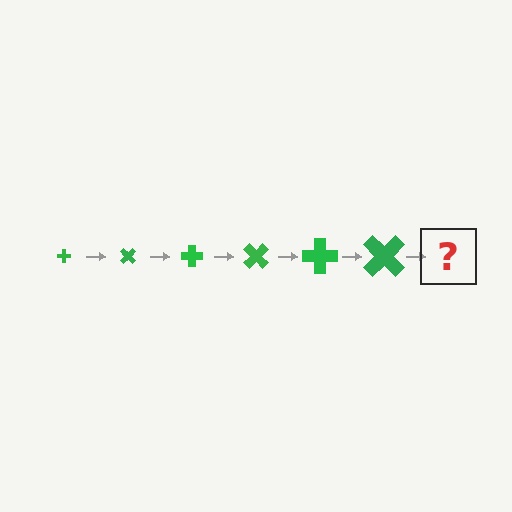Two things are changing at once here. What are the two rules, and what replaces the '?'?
The two rules are that the cross grows larger each step and it rotates 45 degrees each step. The '?' should be a cross, larger than the previous one and rotated 270 degrees from the start.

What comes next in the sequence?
The next element should be a cross, larger than the previous one and rotated 270 degrees from the start.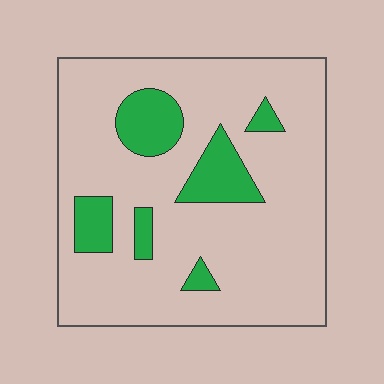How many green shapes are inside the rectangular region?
6.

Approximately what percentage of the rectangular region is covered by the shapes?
Approximately 15%.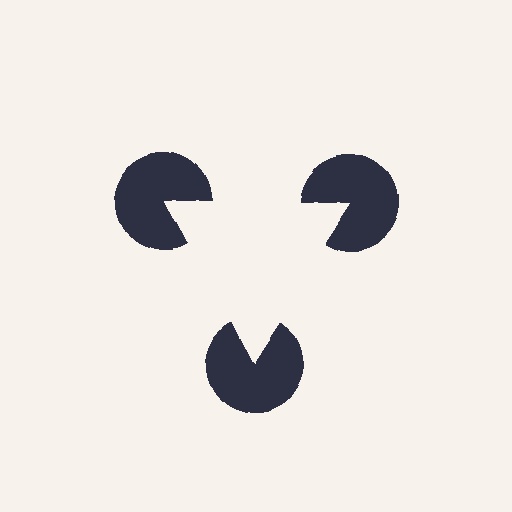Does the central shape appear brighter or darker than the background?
It typically appears slightly brighter than the background, even though no actual brightness change is drawn.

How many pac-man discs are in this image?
There are 3 — one at each vertex of the illusory triangle.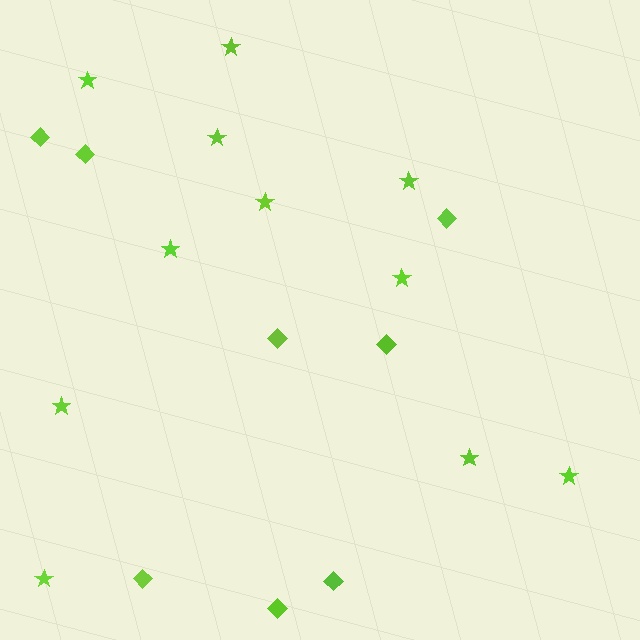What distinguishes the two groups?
There are 2 groups: one group of stars (11) and one group of diamonds (8).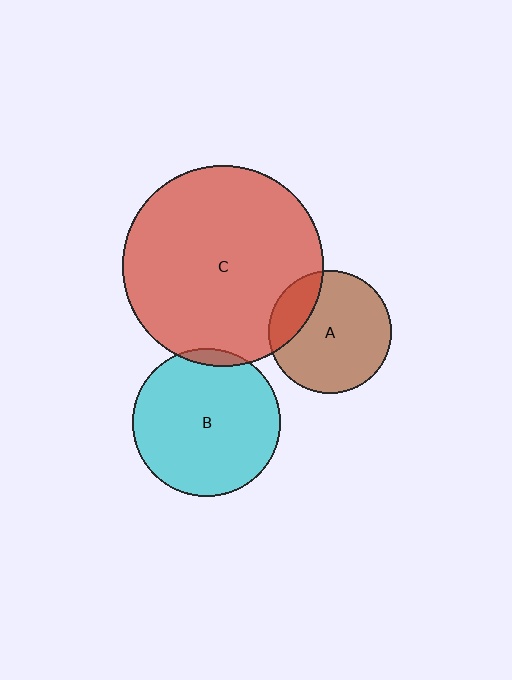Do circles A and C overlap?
Yes.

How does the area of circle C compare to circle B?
Approximately 1.9 times.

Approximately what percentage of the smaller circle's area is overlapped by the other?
Approximately 20%.